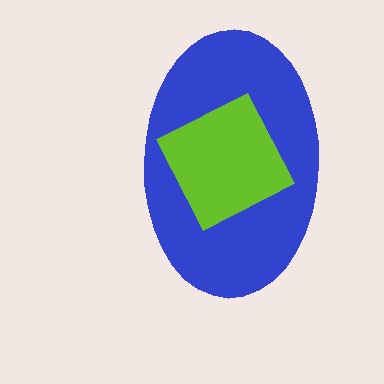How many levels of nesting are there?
2.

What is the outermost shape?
The blue ellipse.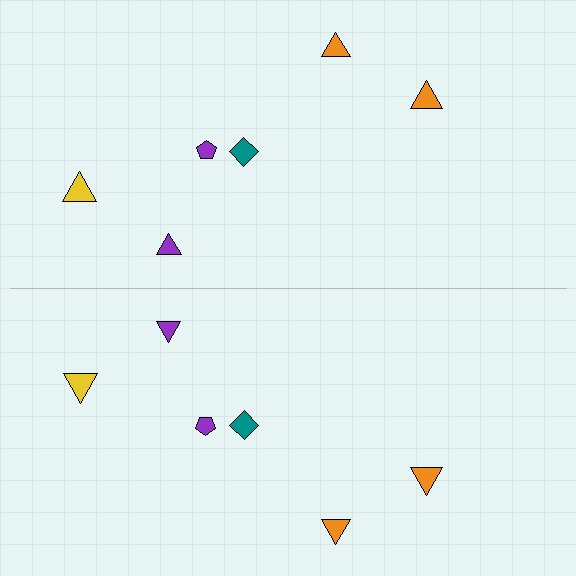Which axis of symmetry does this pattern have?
The pattern has a horizontal axis of symmetry running through the center of the image.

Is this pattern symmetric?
Yes, this pattern has bilateral (reflection) symmetry.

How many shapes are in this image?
There are 12 shapes in this image.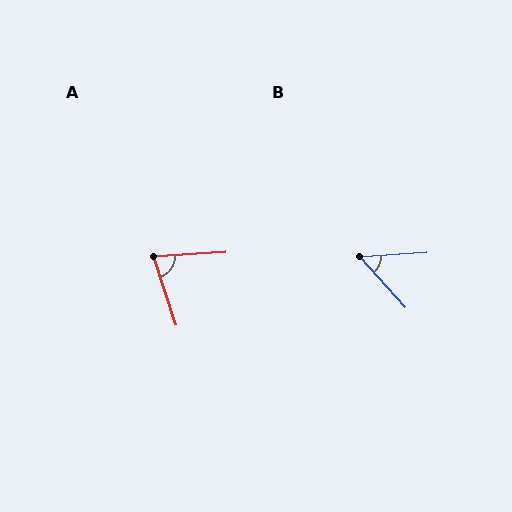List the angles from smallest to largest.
B (53°), A (75°).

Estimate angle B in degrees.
Approximately 53 degrees.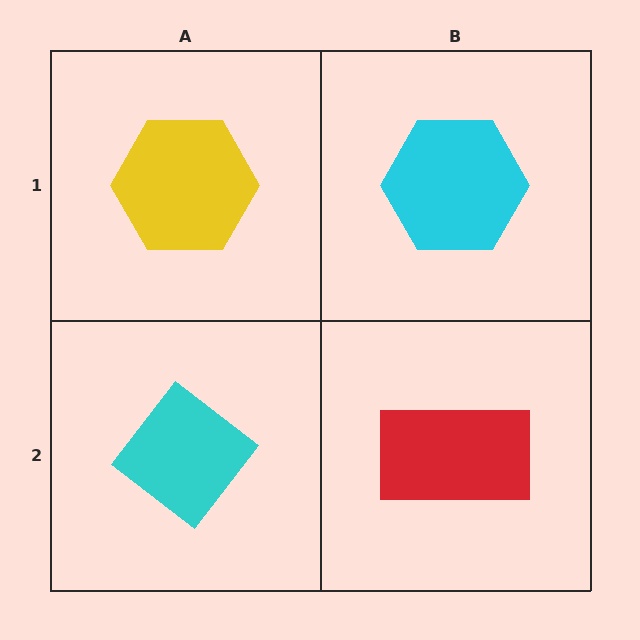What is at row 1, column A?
A yellow hexagon.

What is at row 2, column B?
A red rectangle.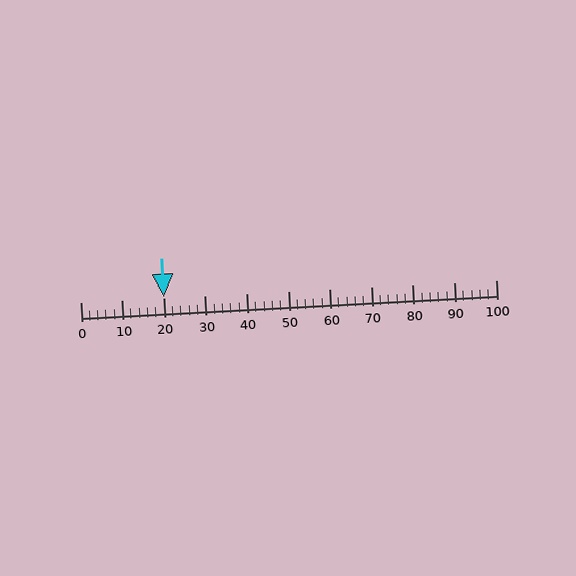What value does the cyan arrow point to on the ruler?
The cyan arrow points to approximately 20.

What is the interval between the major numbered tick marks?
The major tick marks are spaced 10 units apart.